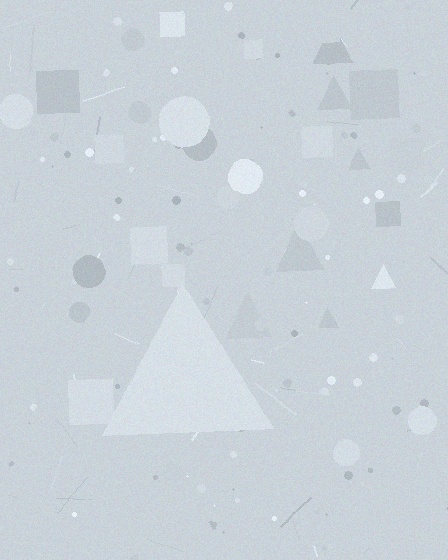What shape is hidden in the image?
A triangle is hidden in the image.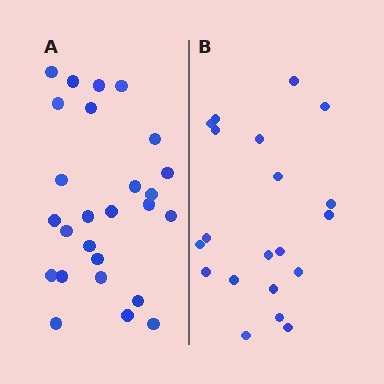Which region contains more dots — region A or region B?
Region A (the left region) has more dots.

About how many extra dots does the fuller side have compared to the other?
Region A has about 6 more dots than region B.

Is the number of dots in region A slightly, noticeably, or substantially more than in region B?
Region A has noticeably more, but not dramatically so. The ratio is roughly 1.3 to 1.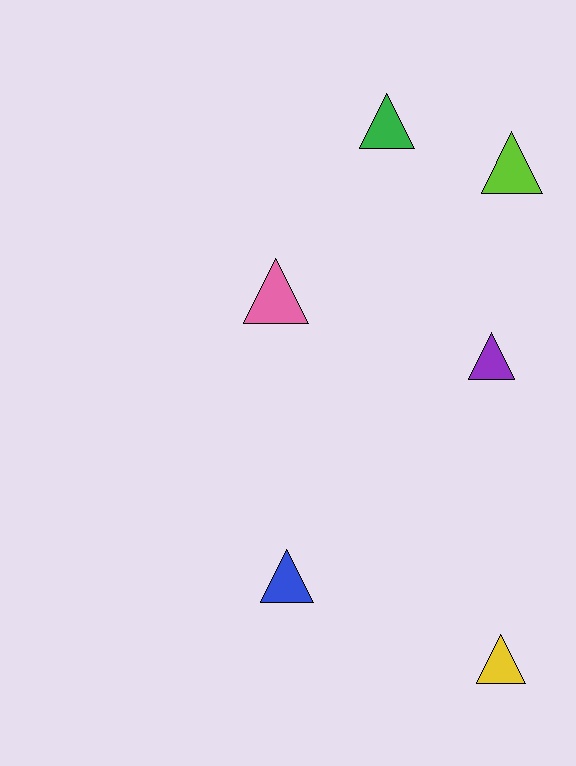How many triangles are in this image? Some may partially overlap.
There are 6 triangles.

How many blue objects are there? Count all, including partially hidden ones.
There is 1 blue object.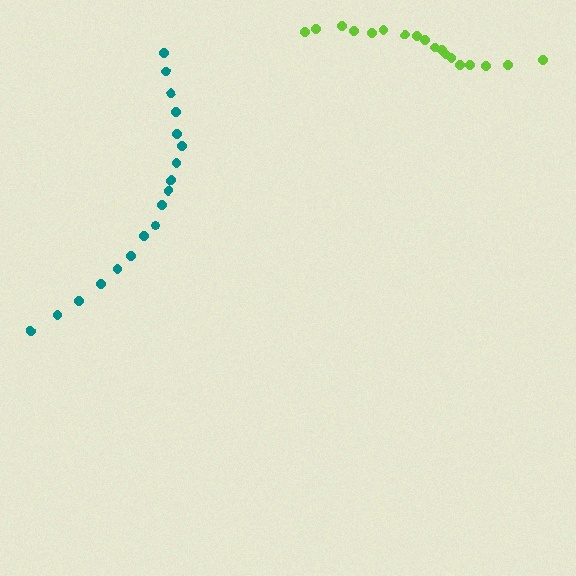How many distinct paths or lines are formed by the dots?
There are 2 distinct paths.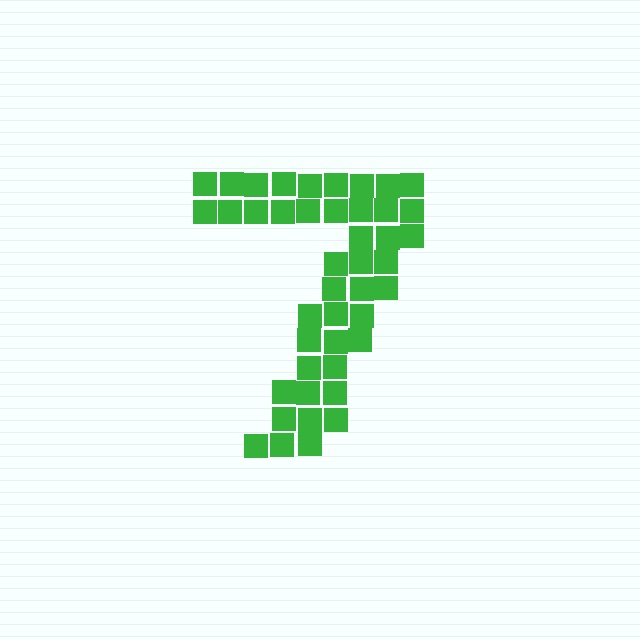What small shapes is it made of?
It is made of small squares.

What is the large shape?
The large shape is the digit 7.